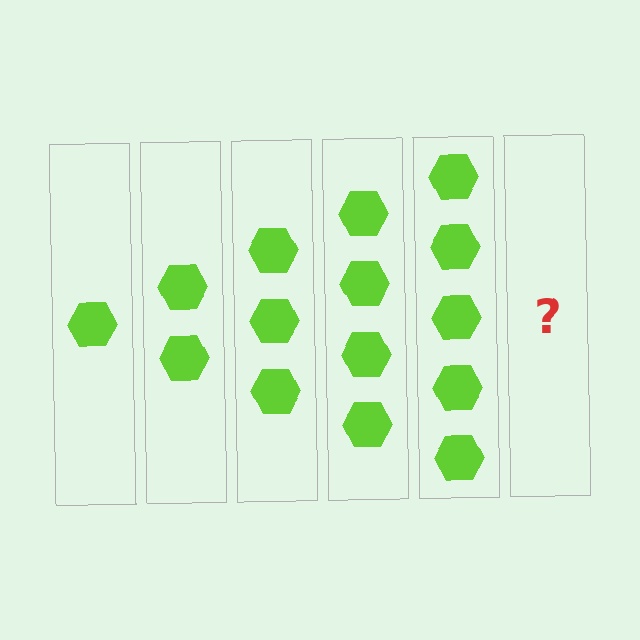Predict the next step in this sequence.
The next step is 6 hexagons.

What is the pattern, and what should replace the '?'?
The pattern is that each step adds one more hexagon. The '?' should be 6 hexagons.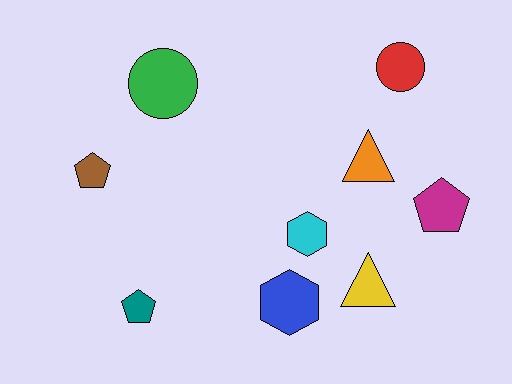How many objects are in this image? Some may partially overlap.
There are 9 objects.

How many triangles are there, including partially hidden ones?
There are 2 triangles.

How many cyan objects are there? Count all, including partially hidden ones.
There is 1 cyan object.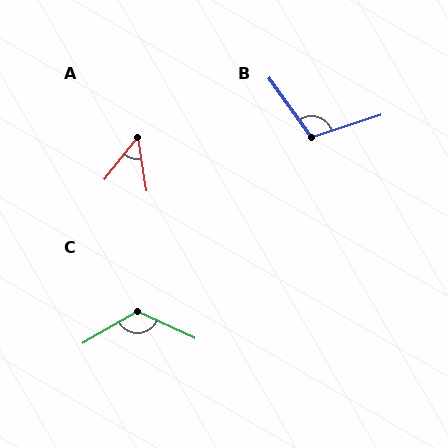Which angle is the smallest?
A, at approximately 47 degrees.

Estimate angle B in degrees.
Approximately 107 degrees.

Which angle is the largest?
C, at approximately 125 degrees.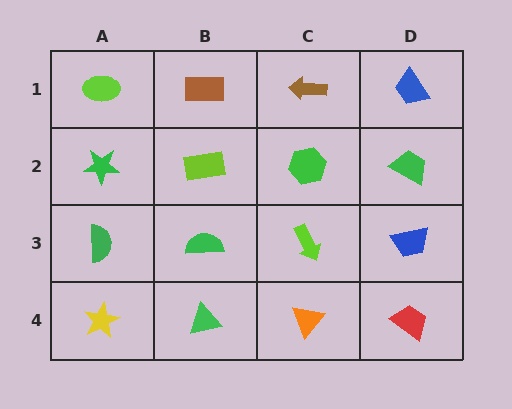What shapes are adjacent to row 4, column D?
A blue trapezoid (row 3, column D), an orange triangle (row 4, column C).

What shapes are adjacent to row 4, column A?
A green semicircle (row 3, column A), a green triangle (row 4, column B).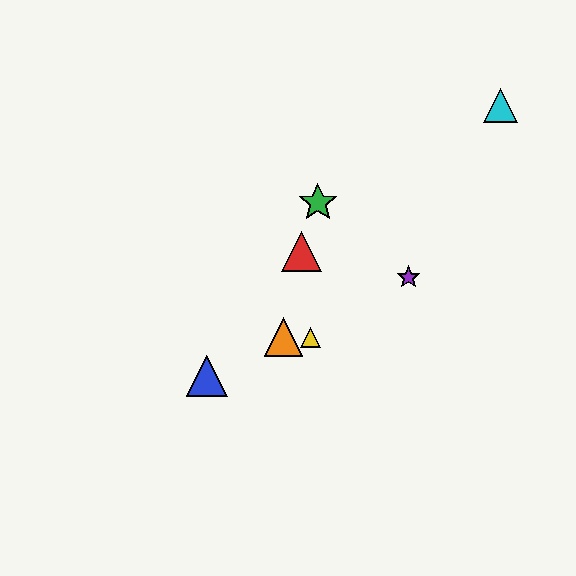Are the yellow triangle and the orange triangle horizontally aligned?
Yes, both are at y≈337.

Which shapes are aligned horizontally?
The yellow triangle, the orange triangle are aligned horizontally.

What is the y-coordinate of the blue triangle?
The blue triangle is at y≈376.